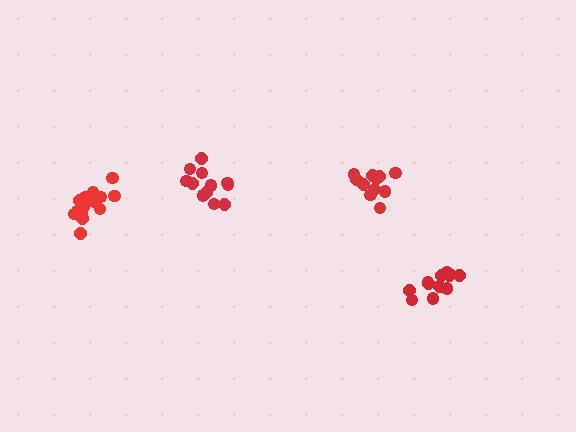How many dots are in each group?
Group 1: 11 dots, Group 2: 12 dots, Group 3: 16 dots, Group 4: 12 dots (51 total).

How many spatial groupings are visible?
There are 4 spatial groupings.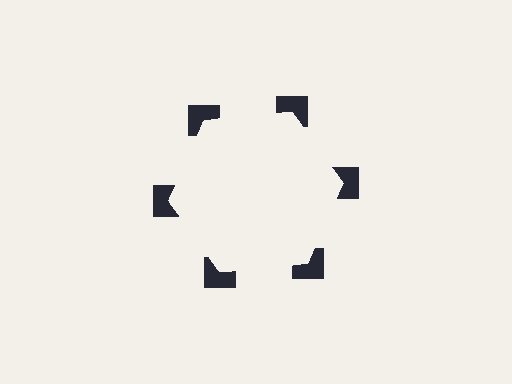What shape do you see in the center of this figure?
An illusory hexagon — its edges are inferred from the aligned wedge cuts in the notched squares, not physically drawn.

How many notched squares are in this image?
There are 6 — one at each vertex of the illusory hexagon.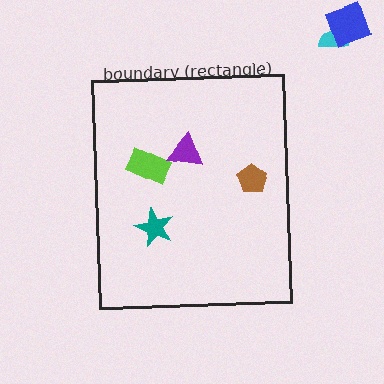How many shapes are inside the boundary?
4 inside, 2 outside.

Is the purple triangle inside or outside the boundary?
Inside.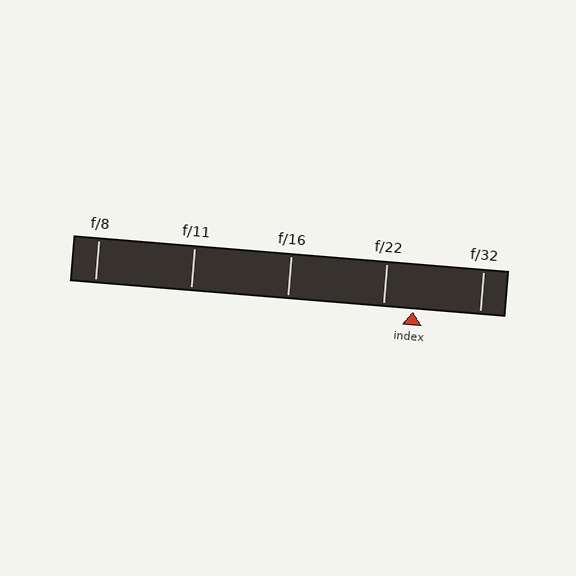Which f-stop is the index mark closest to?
The index mark is closest to f/22.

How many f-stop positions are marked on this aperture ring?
There are 5 f-stop positions marked.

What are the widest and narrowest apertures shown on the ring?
The widest aperture shown is f/8 and the narrowest is f/32.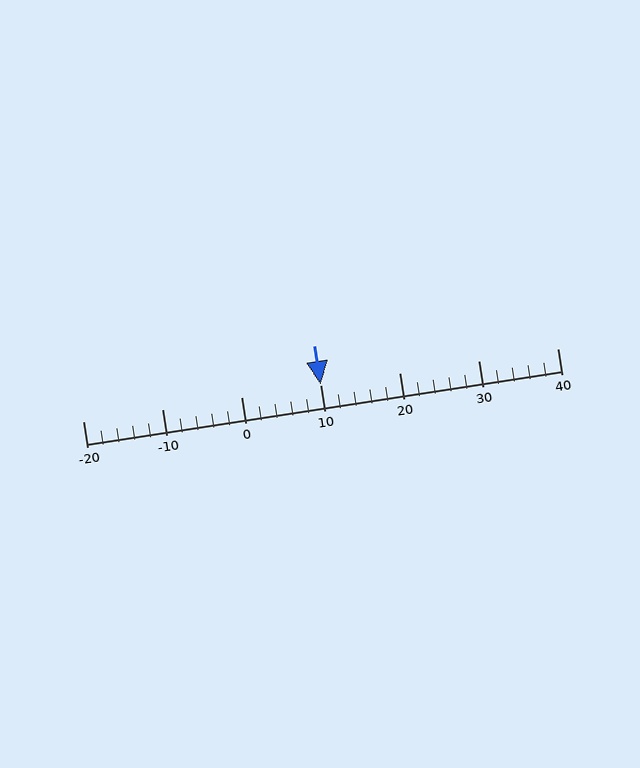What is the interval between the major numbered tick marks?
The major tick marks are spaced 10 units apart.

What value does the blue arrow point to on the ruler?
The blue arrow points to approximately 10.